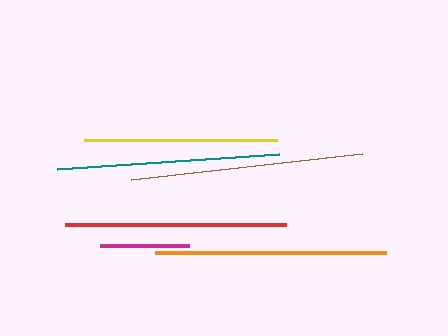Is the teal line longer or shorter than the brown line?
The brown line is longer than the teal line.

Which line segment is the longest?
The brown line is the longest at approximately 232 pixels.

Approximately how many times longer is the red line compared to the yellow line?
The red line is approximately 1.1 times the length of the yellow line.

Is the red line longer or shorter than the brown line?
The brown line is longer than the red line.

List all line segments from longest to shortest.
From longest to shortest: brown, orange, teal, red, yellow, magenta.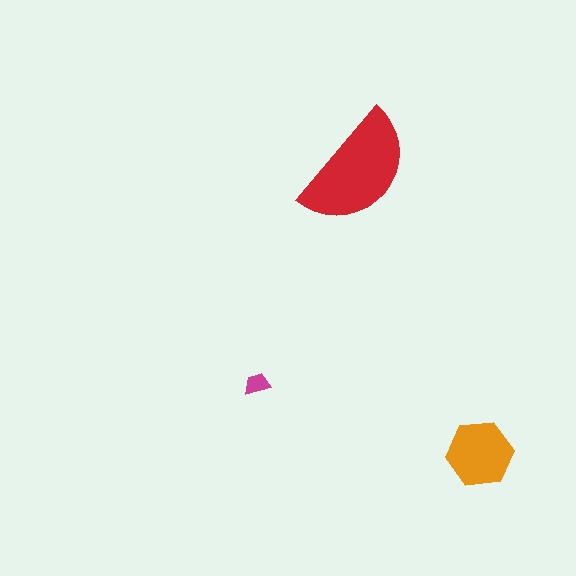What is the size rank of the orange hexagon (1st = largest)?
2nd.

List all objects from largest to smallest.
The red semicircle, the orange hexagon, the magenta trapezoid.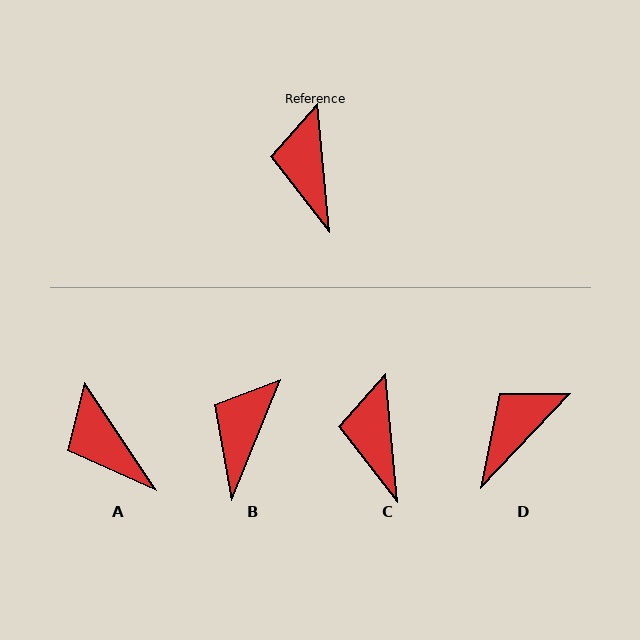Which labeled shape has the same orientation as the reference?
C.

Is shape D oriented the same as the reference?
No, it is off by about 49 degrees.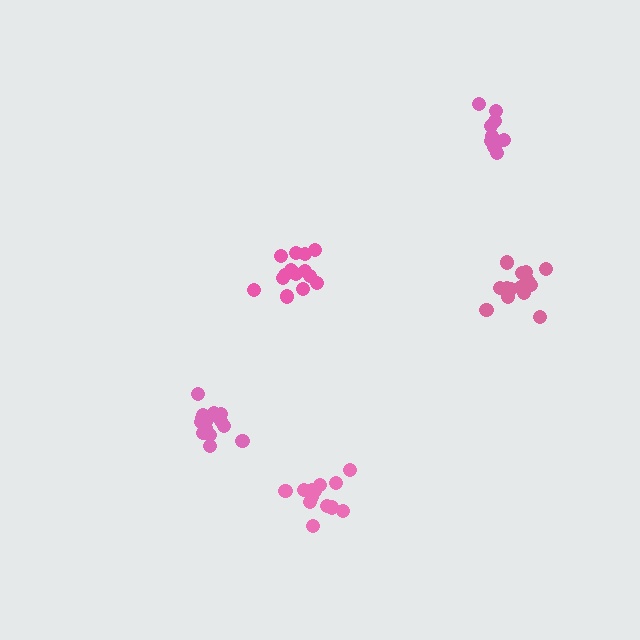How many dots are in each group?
Group 1: 15 dots, Group 2: 14 dots, Group 3: 14 dots, Group 4: 10 dots, Group 5: 14 dots (67 total).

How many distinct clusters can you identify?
There are 5 distinct clusters.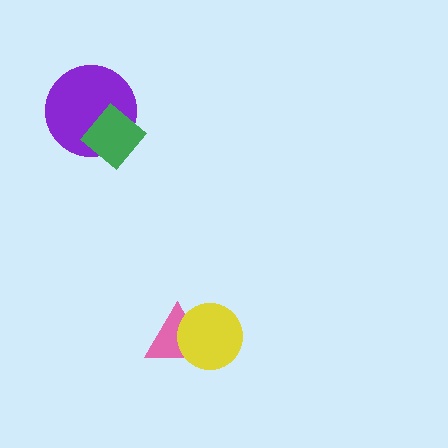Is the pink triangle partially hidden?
Yes, it is partially covered by another shape.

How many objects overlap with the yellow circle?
1 object overlaps with the yellow circle.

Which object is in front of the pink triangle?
The yellow circle is in front of the pink triangle.